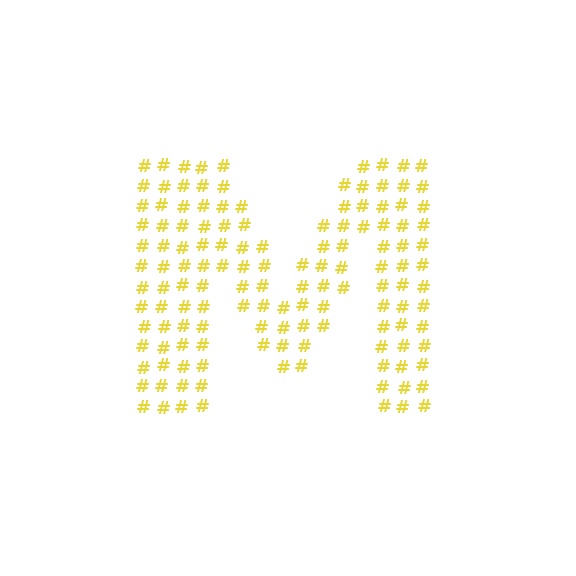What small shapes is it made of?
It is made of small hash symbols.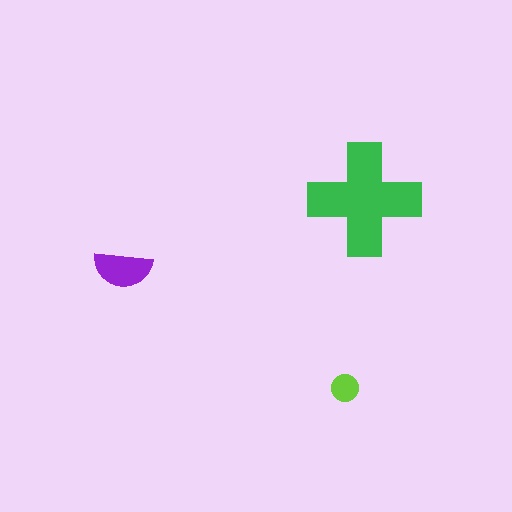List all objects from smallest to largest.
The lime circle, the purple semicircle, the green cross.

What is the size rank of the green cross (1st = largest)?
1st.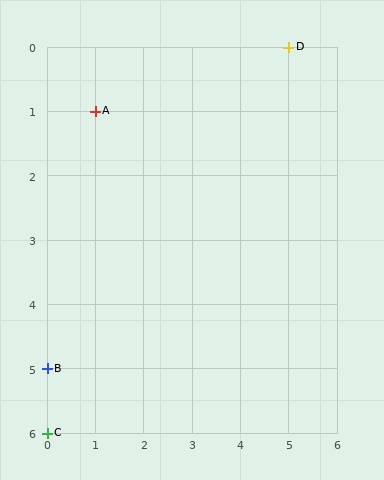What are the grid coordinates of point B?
Point B is at grid coordinates (0, 5).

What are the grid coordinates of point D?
Point D is at grid coordinates (5, 0).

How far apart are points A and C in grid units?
Points A and C are 1 column and 5 rows apart (about 5.1 grid units diagonally).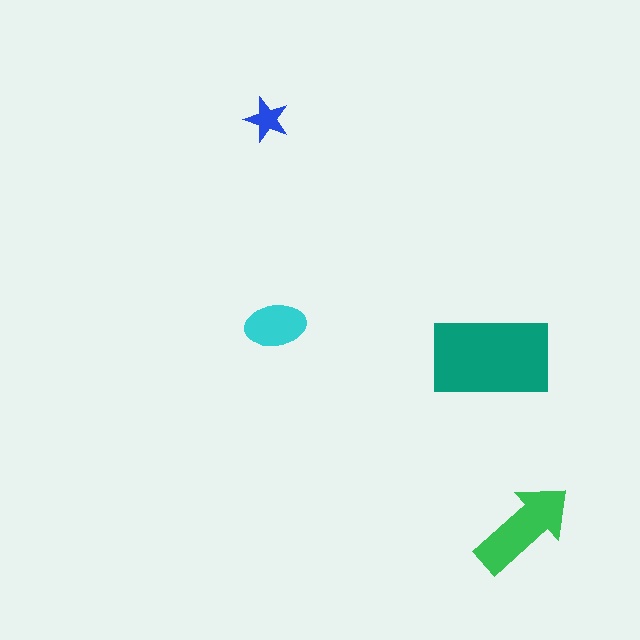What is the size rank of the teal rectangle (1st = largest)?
1st.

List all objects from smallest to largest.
The blue star, the cyan ellipse, the green arrow, the teal rectangle.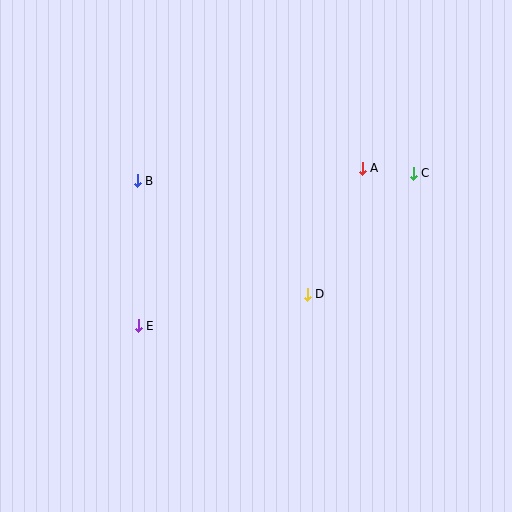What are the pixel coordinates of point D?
Point D is at (308, 294).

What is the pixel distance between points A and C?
The distance between A and C is 51 pixels.